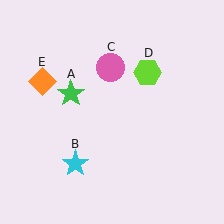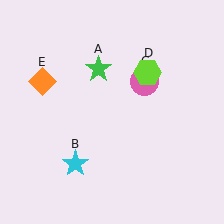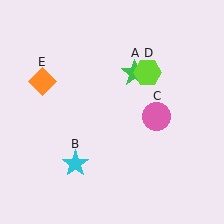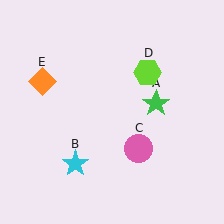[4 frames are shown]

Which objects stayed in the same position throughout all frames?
Cyan star (object B) and lime hexagon (object D) and orange diamond (object E) remained stationary.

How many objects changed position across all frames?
2 objects changed position: green star (object A), pink circle (object C).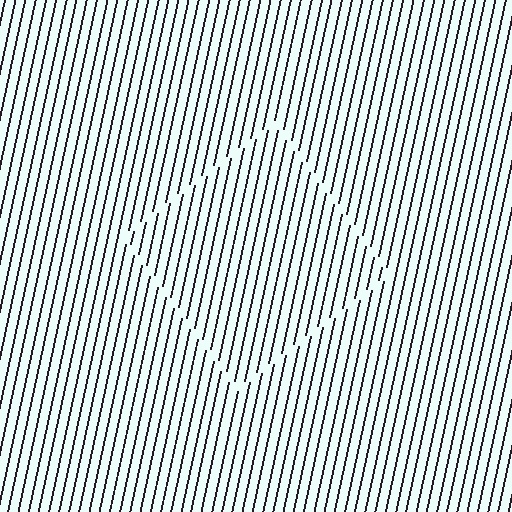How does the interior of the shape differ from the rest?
The interior of the shape contains the same grating, shifted by half a period — the contour is defined by the phase discontinuity where line-ends from the inner and outer gratings abut.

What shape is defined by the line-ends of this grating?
An illusory square. The interior of the shape contains the same grating, shifted by half a period — the contour is defined by the phase discontinuity where line-ends from the inner and outer gratings abut.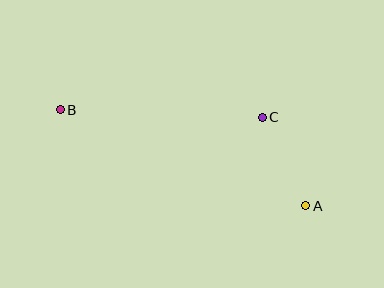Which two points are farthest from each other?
Points A and B are farthest from each other.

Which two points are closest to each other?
Points A and C are closest to each other.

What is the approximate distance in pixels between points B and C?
The distance between B and C is approximately 202 pixels.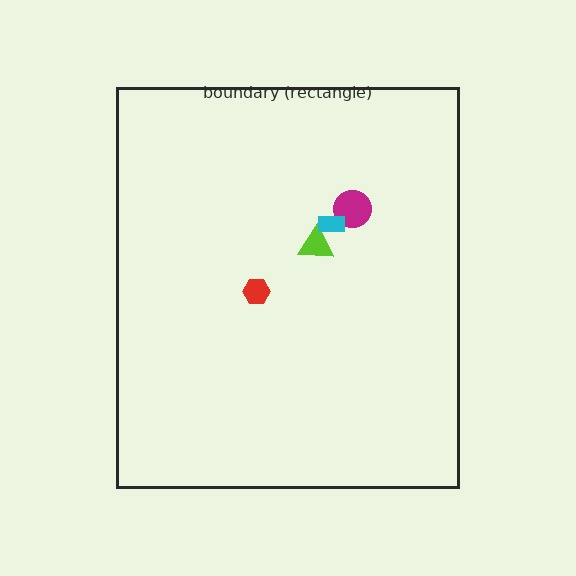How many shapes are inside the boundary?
4 inside, 0 outside.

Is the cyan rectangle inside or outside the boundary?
Inside.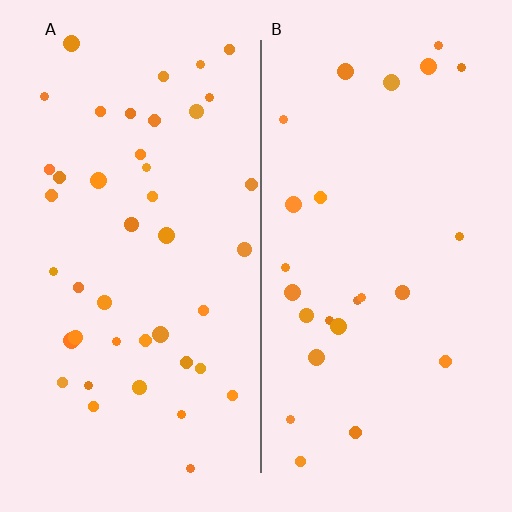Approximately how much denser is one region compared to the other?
Approximately 1.7× — region A over region B.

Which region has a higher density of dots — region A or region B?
A (the left).